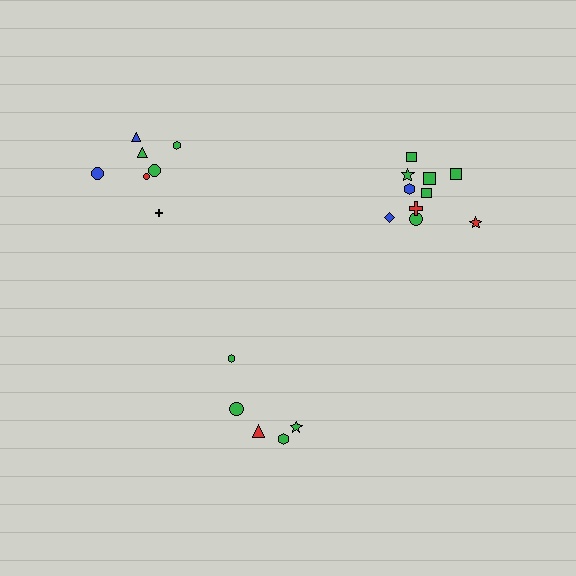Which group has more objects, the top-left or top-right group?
The top-right group.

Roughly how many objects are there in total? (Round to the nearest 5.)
Roughly 20 objects in total.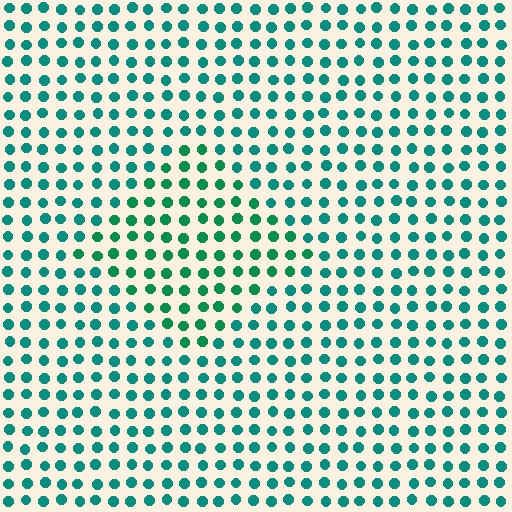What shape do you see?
I see a diamond.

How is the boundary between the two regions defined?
The boundary is defined purely by a slight shift in hue (about 23 degrees). Spacing, size, and orientation are identical on both sides.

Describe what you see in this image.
The image is filled with small teal elements in a uniform arrangement. A diamond-shaped region is visible where the elements are tinted to a slightly different hue, forming a subtle color boundary.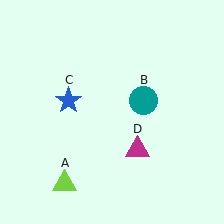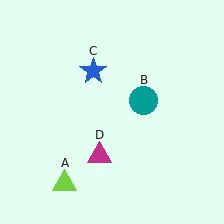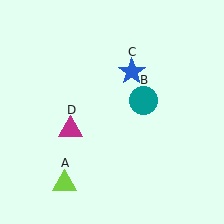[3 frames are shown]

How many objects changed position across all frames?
2 objects changed position: blue star (object C), magenta triangle (object D).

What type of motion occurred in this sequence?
The blue star (object C), magenta triangle (object D) rotated clockwise around the center of the scene.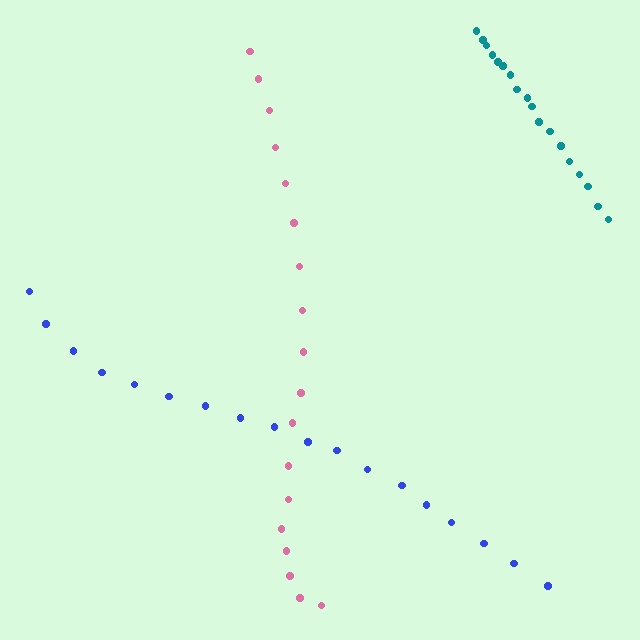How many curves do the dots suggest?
There are 3 distinct paths.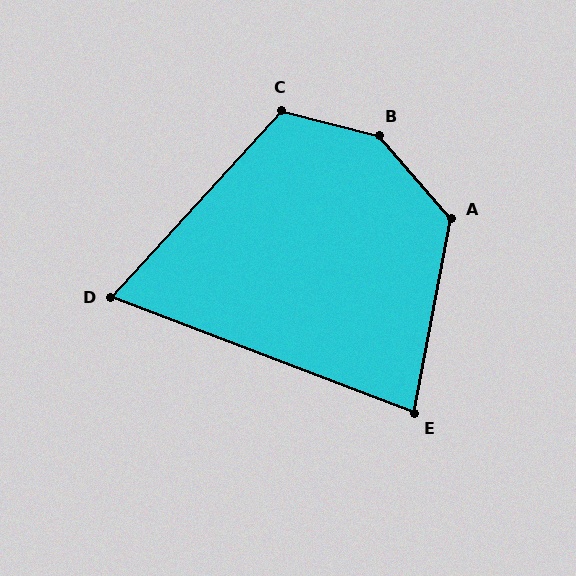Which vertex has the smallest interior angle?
D, at approximately 68 degrees.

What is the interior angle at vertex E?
Approximately 80 degrees (acute).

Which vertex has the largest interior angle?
B, at approximately 145 degrees.